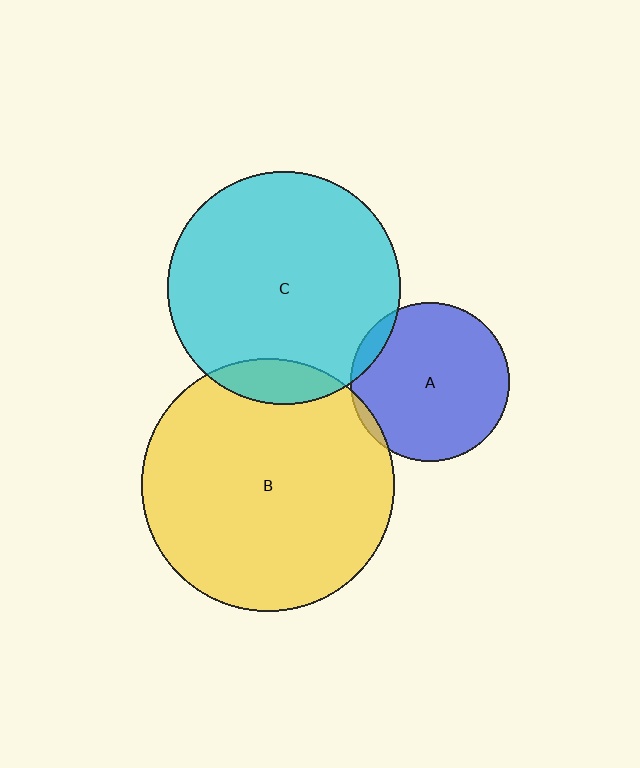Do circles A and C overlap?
Yes.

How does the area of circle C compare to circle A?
Approximately 2.2 times.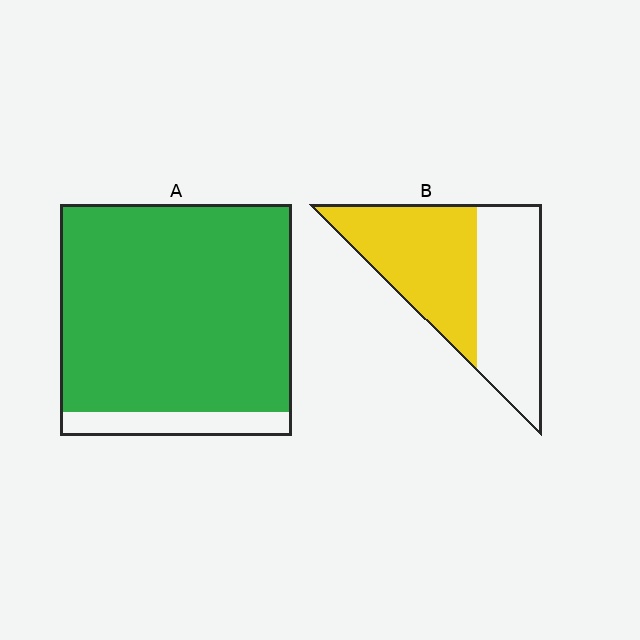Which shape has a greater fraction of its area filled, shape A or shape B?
Shape A.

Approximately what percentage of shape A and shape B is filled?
A is approximately 90% and B is approximately 50%.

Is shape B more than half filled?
Roughly half.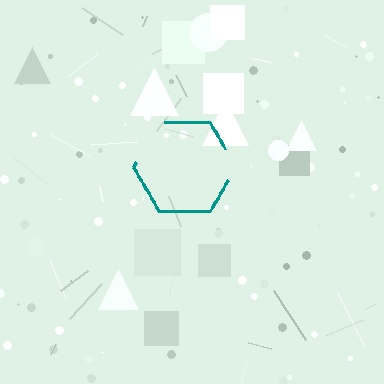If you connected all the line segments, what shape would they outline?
They would outline a hexagon.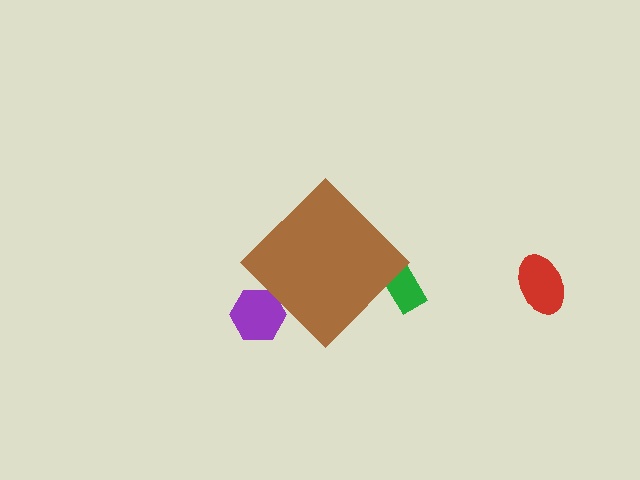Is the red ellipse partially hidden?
No, the red ellipse is fully visible.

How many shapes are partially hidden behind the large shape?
2 shapes are partially hidden.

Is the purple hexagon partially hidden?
Yes, the purple hexagon is partially hidden behind the brown diamond.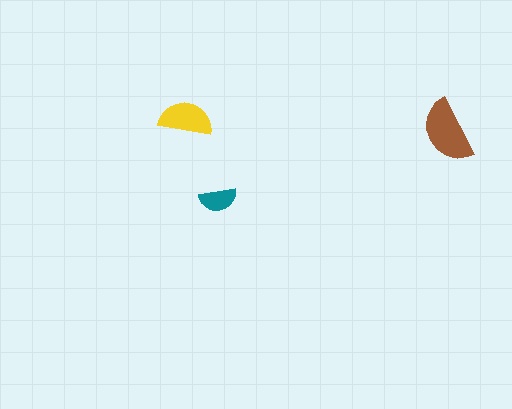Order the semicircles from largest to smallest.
the brown one, the yellow one, the teal one.